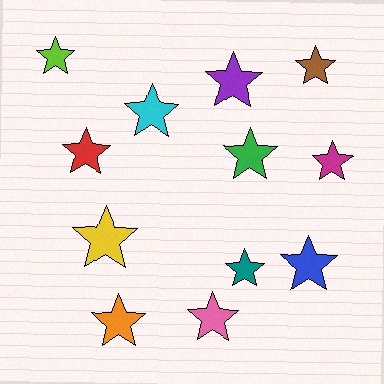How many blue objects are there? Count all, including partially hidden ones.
There is 1 blue object.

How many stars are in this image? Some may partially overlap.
There are 12 stars.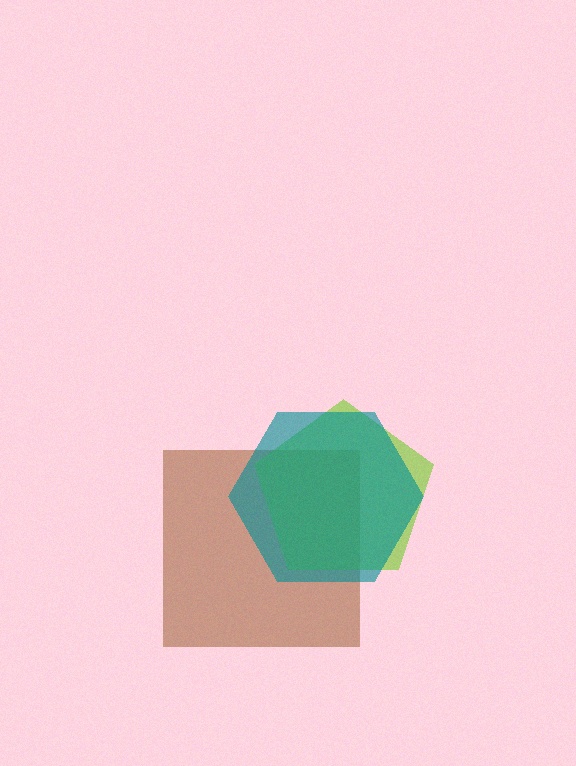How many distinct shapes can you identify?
There are 3 distinct shapes: a brown square, a lime pentagon, a teal hexagon.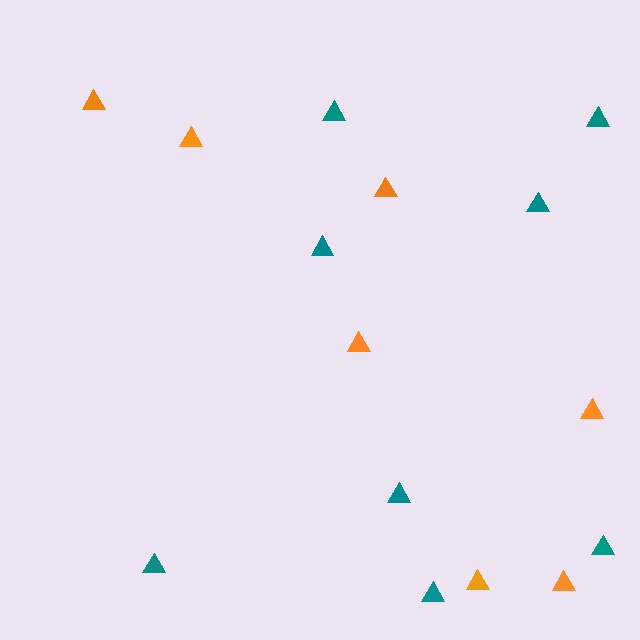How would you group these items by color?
There are 2 groups: one group of teal triangles (8) and one group of orange triangles (7).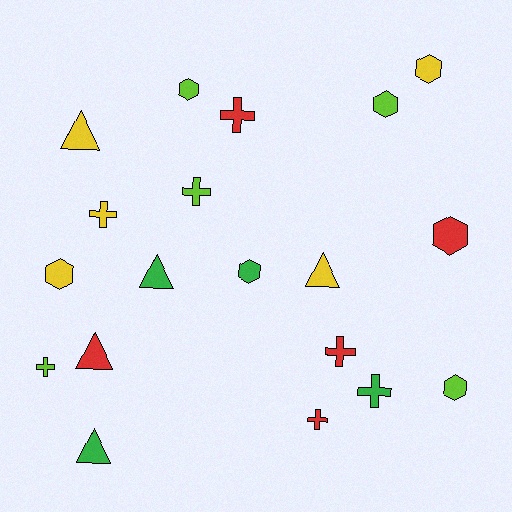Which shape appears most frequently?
Hexagon, with 7 objects.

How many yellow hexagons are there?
There are 2 yellow hexagons.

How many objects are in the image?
There are 19 objects.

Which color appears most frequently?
Lime, with 5 objects.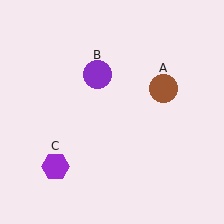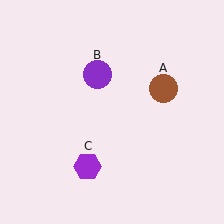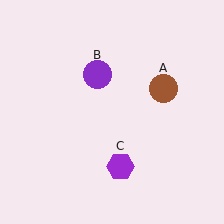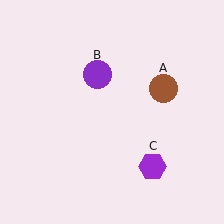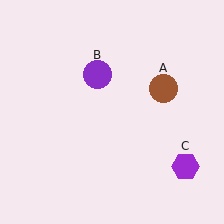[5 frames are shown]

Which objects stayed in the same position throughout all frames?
Brown circle (object A) and purple circle (object B) remained stationary.